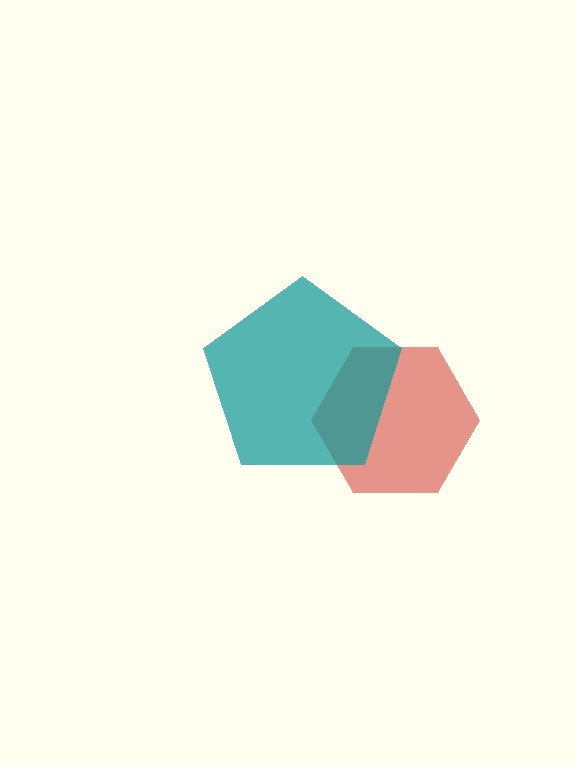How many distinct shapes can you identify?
There are 2 distinct shapes: a red hexagon, a teal pentagon.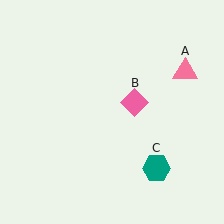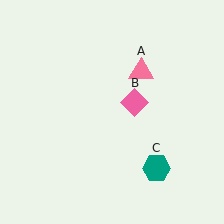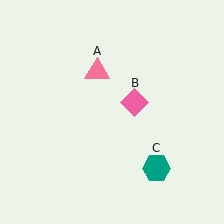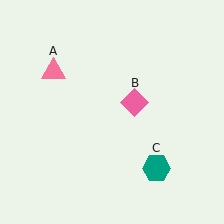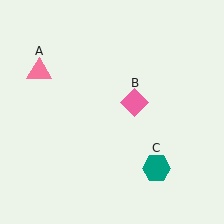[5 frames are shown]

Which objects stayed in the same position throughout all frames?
Pink diamond (object B) and teal hexagon (object C) remained stationary.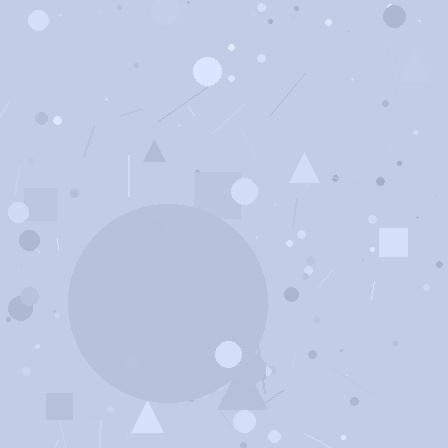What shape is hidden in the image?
A circle is hidden in the image.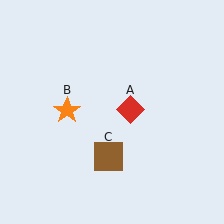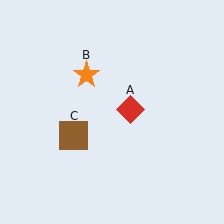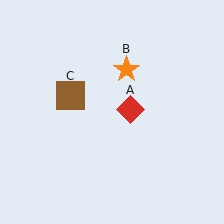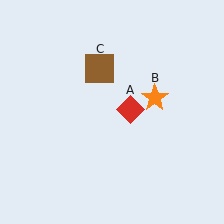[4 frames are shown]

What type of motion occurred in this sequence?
The orange star (object B), brown square (object C) rotated clockwise around the center of the scene.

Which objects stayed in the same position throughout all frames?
Red diamond (object A) remained stationary.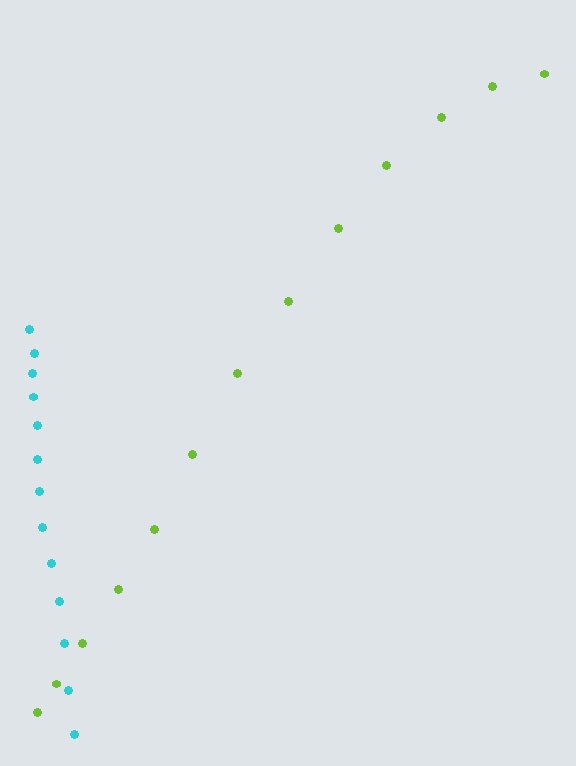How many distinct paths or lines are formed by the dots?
There are 2 distinct paths.